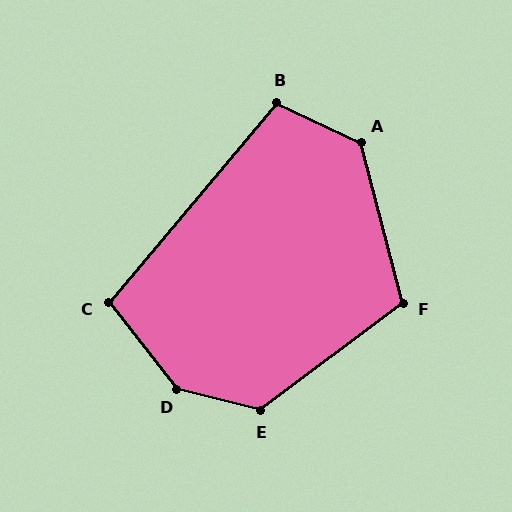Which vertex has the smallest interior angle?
C, at approximately 102 degrees.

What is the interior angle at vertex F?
Approximately 112 degrees (obtuse).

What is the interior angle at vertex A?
Approximately 130 degrees (obtuse).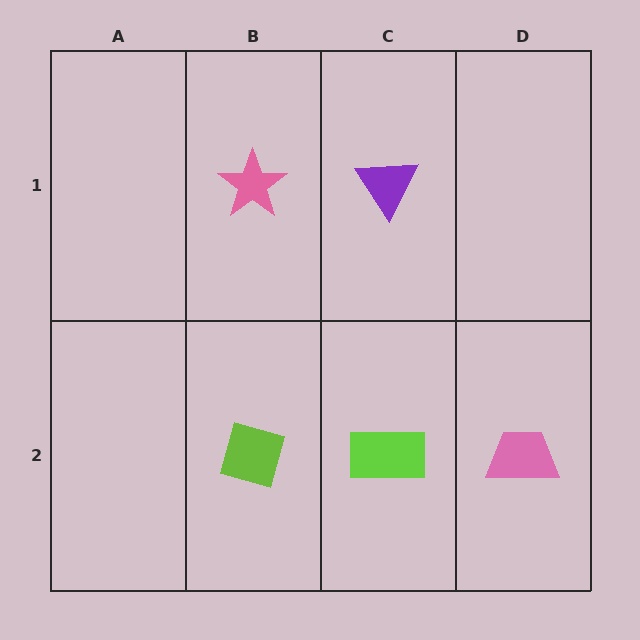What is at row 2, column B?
A lime diamond.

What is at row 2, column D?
A pink trapezoid.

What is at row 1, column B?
A pink star.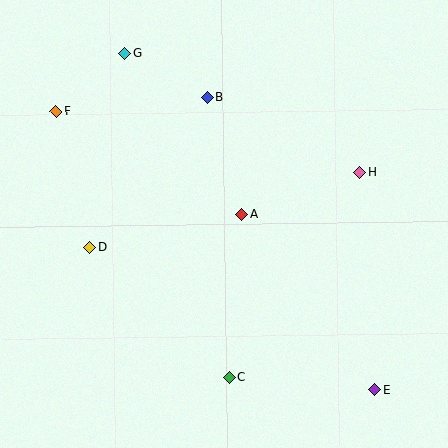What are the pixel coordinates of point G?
Point G is at (124, 54).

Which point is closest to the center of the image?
Point A at (242, 214) is closest to the center.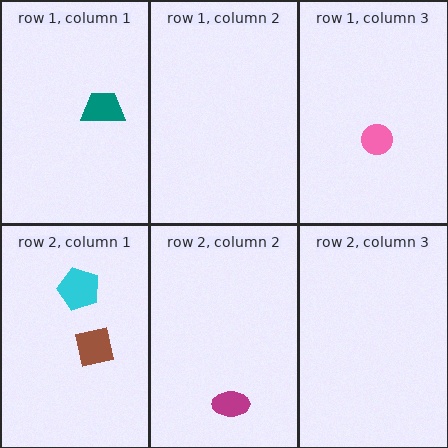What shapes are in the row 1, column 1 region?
The teal trapezoid.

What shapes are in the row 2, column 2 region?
The magenta ellipse.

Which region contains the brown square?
The row 2, column 1 region.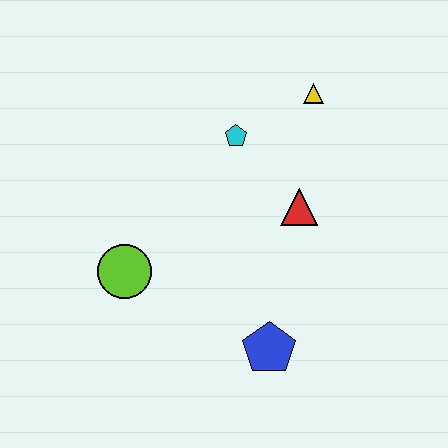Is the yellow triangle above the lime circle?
Yes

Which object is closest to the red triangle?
The cyan pentagon is closest to the red triangle.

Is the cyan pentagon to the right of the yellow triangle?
No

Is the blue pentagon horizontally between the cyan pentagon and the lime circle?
No